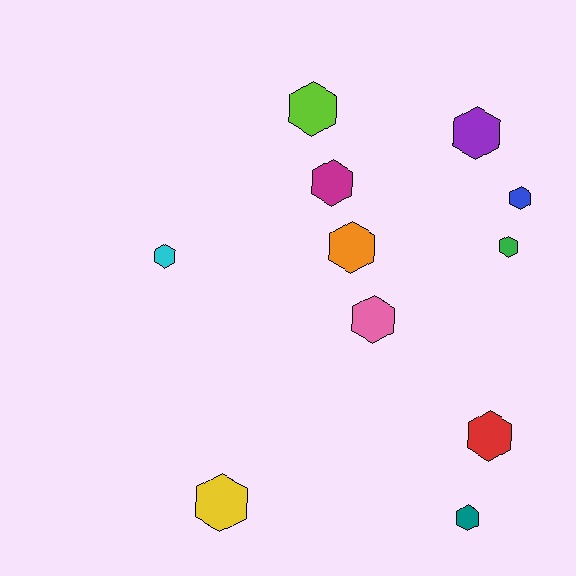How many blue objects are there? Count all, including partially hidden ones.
There is 1 blue object.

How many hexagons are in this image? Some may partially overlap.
There are 11 hexagons.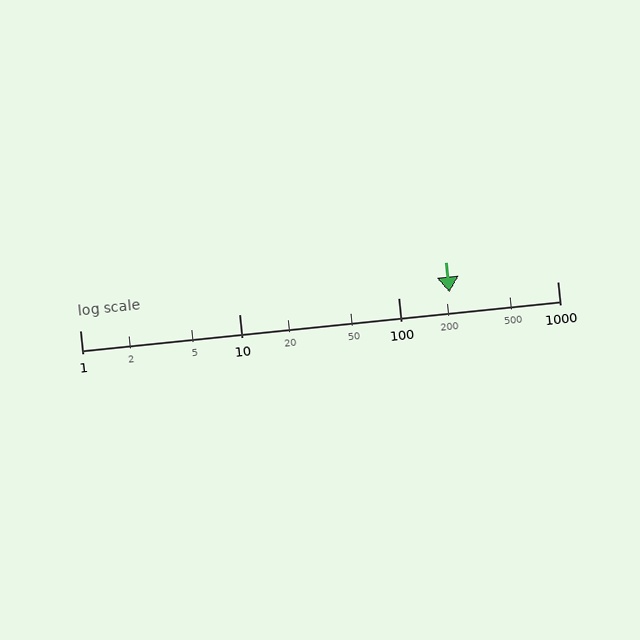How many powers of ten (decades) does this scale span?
The scale spans 3 decades, from 1 to 1000.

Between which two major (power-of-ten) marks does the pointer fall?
The pointer is between 100 and 1000.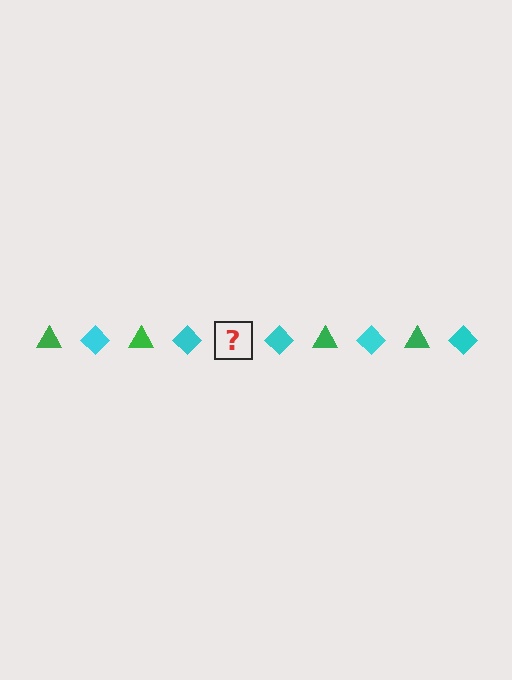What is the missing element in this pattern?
The missing element is a green triangle.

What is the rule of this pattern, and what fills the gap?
The rule is that the pattern alternates between green triangle and cyan diamond. The gap should be filled with a green triangle.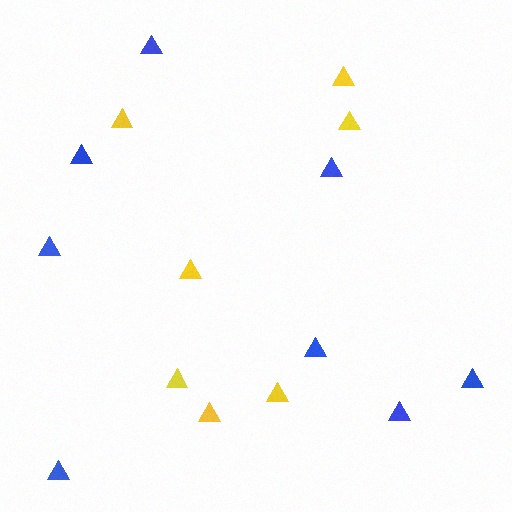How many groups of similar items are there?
There are 2 groups: one group of blue triangles (8) and one group of yellow triangles (7).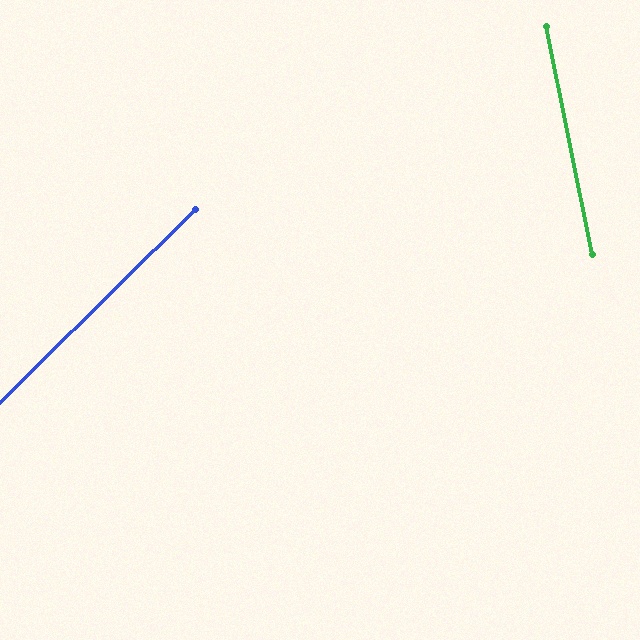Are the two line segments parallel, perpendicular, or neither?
Neither parallel nor perpendicular — they differ by about 57°.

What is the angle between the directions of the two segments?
Approximately 57 degrees.